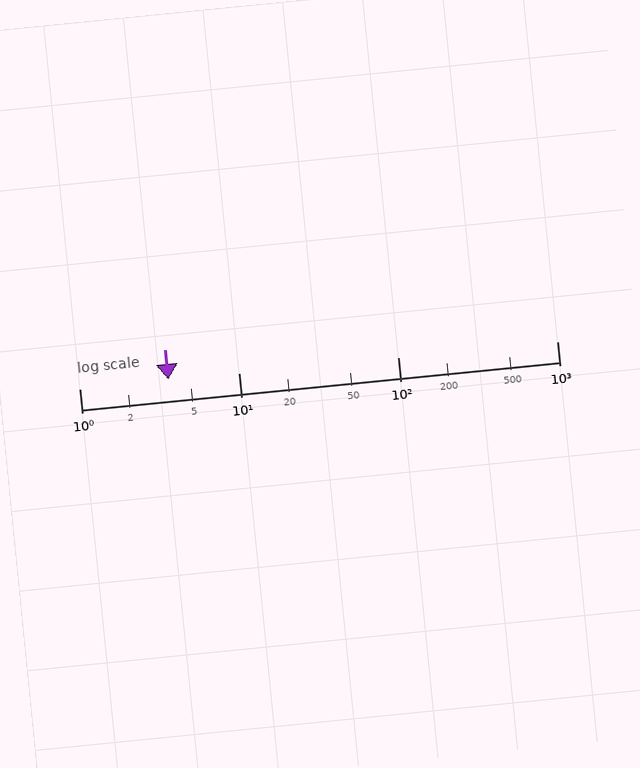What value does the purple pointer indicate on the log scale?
The pointer indicates approximately 3.6.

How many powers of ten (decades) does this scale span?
The scale spans 3 decades, from 1 to 1000.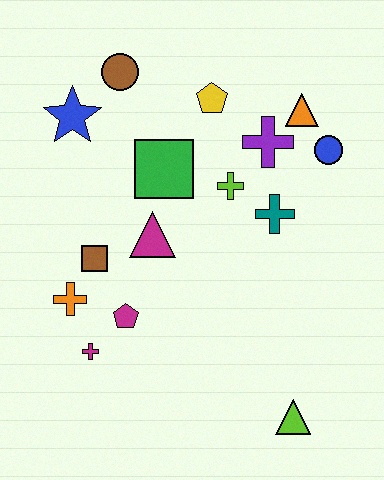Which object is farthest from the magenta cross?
The orange triangle is farthest from the magenta cross.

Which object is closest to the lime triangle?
The magenta pentagon is closest to the lime triangle.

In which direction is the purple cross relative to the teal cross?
The purple cross is above the teal cross.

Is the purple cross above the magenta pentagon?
Yes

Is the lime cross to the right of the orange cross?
Yes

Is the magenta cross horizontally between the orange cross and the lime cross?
Yes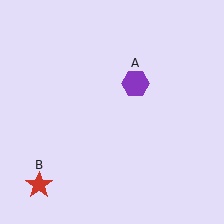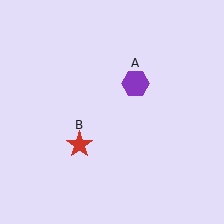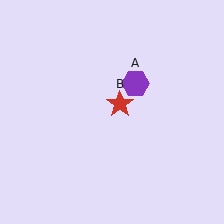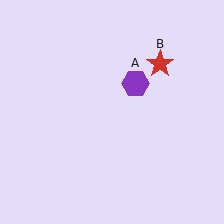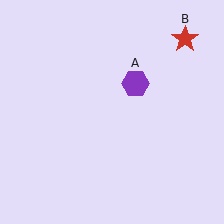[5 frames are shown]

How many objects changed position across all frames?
1 object changed position: red star (object B).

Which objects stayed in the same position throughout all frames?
Purple hexagon (object A) remained stationary.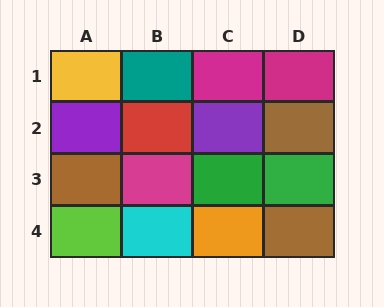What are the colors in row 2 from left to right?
Purple, red, purple, brown.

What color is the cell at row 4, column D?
Brown.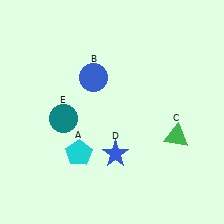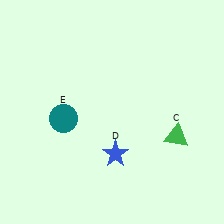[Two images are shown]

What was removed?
The cyan pentagon (A), the blue circle (B) were removed in Image 2.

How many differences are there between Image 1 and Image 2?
There are 2 differences between the two images.